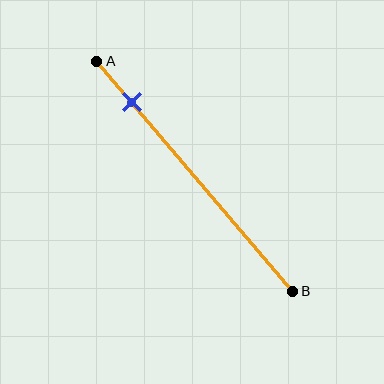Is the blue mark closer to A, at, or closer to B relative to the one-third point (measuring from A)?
The blue mark is closer to point A than the one-third point of segment AB.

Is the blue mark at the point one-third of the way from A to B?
No, the mark is at about 20% from A, not at the 33% one-third point.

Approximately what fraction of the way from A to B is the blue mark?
The blue mark is approximately 20% of the way from A to B.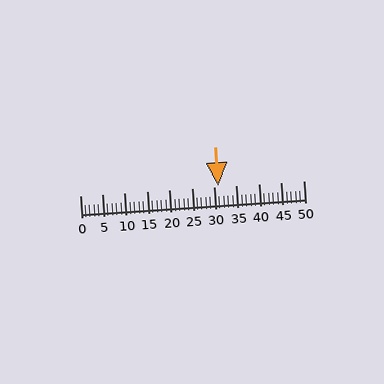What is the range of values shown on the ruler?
The ruler shows values from 0 to 50.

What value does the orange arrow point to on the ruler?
The orange arrow points to approximately 31.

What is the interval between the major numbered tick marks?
The major tick marks are spaced 5 units apart.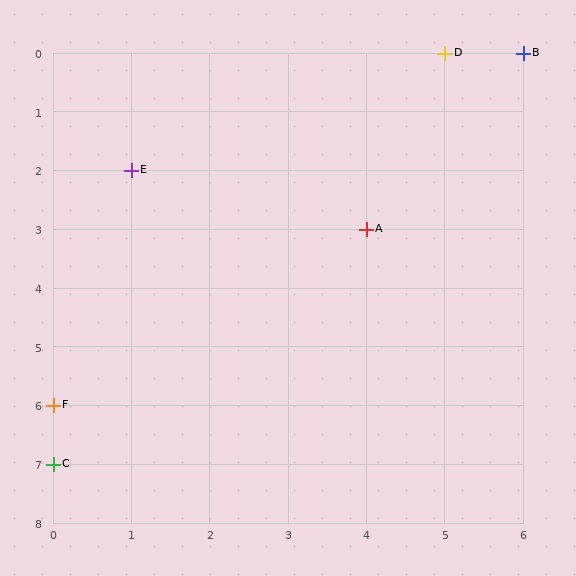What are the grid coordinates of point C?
Point C is at grid coordinates (0, 7).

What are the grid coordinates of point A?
Point A is at grid coordinates (4, 3).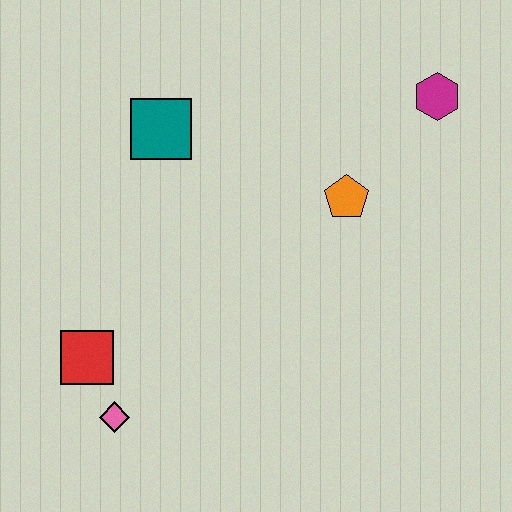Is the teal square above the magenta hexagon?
No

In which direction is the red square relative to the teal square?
The red square is below the teal square.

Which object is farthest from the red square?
The magenta hexagon is farthest from the red square.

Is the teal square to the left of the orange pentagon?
Yes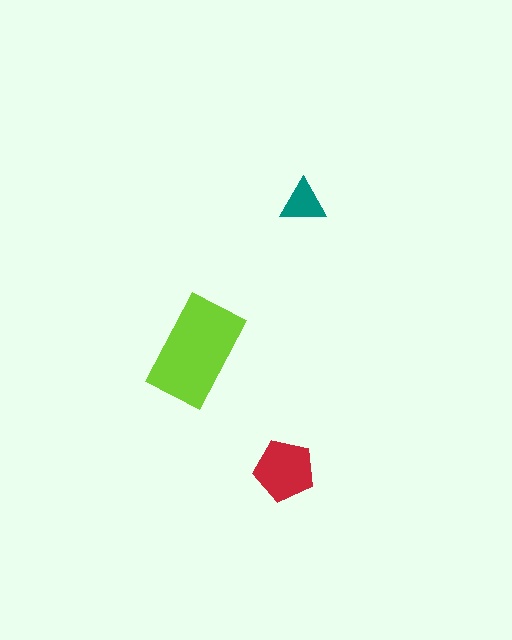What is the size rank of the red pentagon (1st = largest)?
2nd.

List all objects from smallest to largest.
The teal triangle, the red pentagon, the lime rectangle.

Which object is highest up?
The teal triangle is topmost.